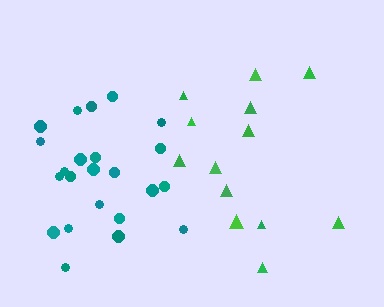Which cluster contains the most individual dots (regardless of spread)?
Teal (23).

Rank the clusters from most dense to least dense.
teal, green.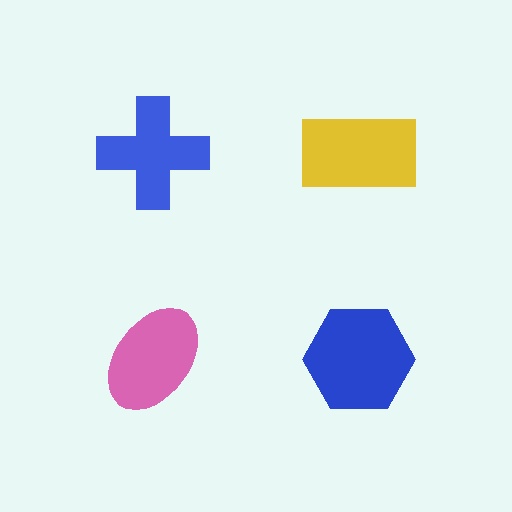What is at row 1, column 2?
A yellow rectangle.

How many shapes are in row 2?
2 shapes.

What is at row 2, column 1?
A pink ellipse.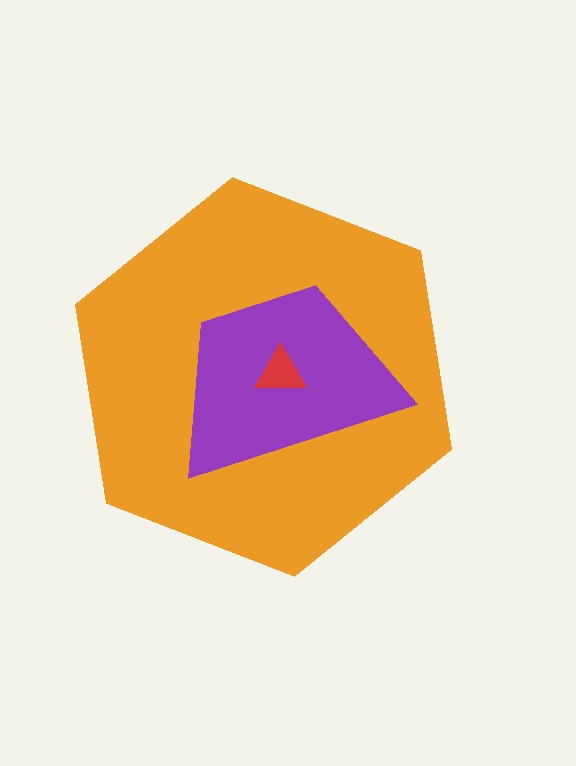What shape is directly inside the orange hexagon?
The purple trapezoid.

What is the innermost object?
The red triangle.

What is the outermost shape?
The orange hexagon.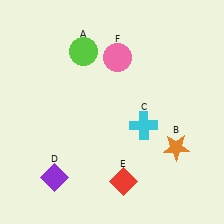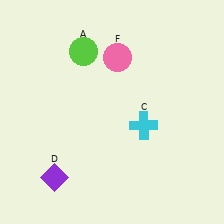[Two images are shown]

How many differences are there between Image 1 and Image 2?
There are 2 differences between the two images.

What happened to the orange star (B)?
The orange star (B) was removed in Image 2. It was in the bottom-right area of Image 1.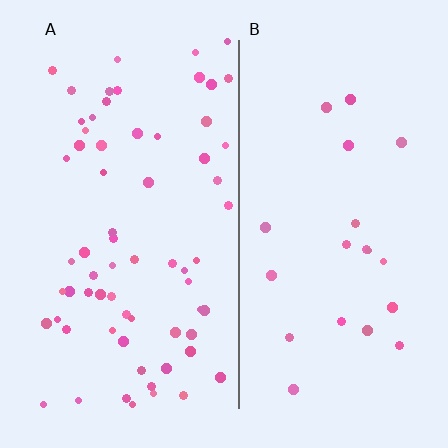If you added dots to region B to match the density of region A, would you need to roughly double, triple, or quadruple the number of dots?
Approximately triple.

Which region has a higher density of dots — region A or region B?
A (the left).